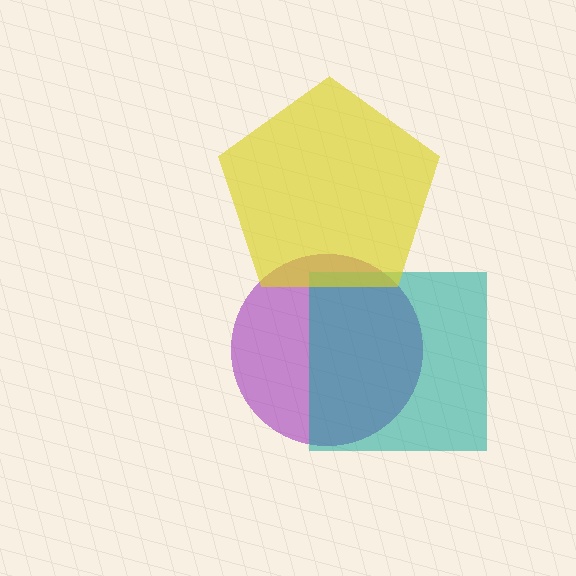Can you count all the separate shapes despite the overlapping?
Yes, there are 3 separate shapes.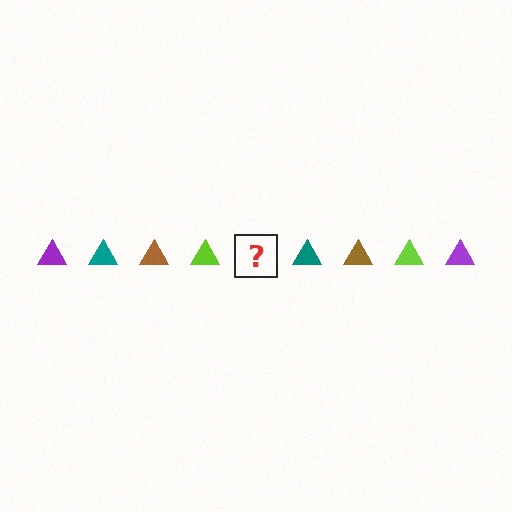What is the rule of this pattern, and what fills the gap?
The rule is that the pattern cycles through purple, teal, brown, lime triangles. The gap should be filled with a purple triangle.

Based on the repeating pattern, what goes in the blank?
The blank should be a purple triangle.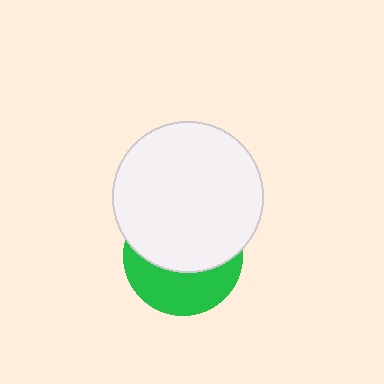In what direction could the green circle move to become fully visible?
The green circle could move down. That would shift it out from behind the white circle entirely.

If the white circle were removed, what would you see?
You would see the complete green circle.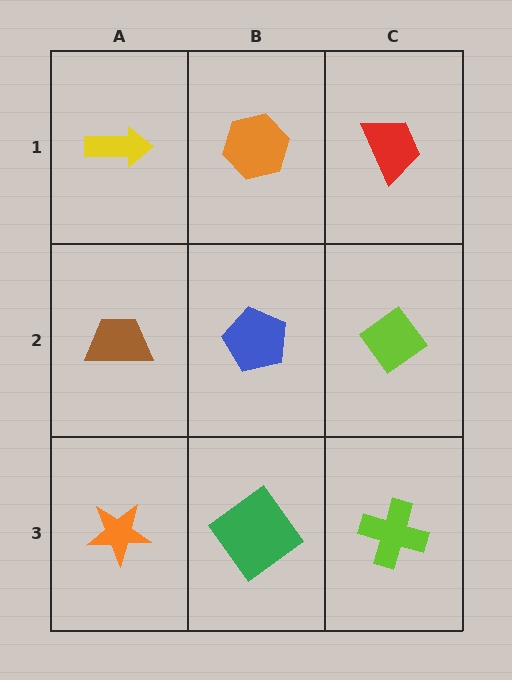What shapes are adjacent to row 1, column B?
A blue pentagon (row 2, column B), a yellow arrow (row 1, column A), a red trapezoid (row 1, column C).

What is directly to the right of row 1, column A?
An orange hexagon.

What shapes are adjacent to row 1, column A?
A brown trapezoid (row 2, column A), an orange hexagon (row 1, column B).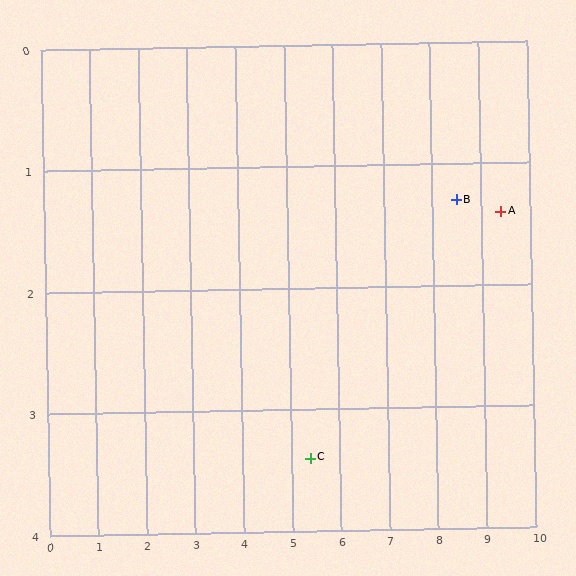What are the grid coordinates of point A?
Point A is at approximately (9.4, 1.4).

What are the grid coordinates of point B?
Point B is at approximately (8.5, 1.3).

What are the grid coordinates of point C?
Point C is at approximately (5.4, 3.4).